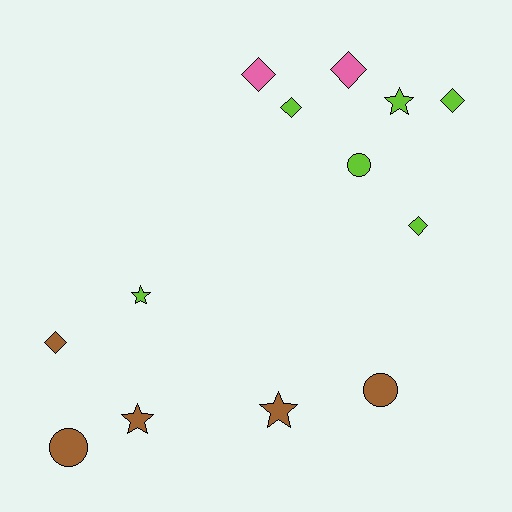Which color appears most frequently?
Lime, with 6 objects.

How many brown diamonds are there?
There is 1 brown diamond.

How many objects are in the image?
There are 13 objects.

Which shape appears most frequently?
Diamond, with 6 objects.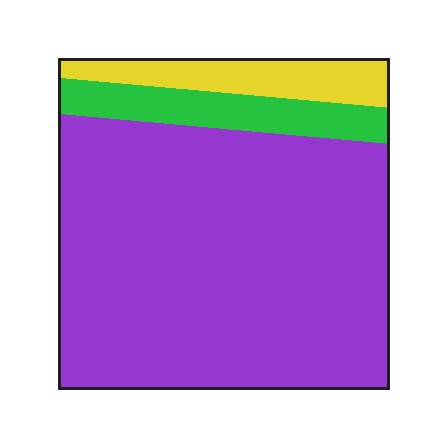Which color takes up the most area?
Purple, at roughly 80%.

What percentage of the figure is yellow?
Yellow takes up less than a sixth of the figure.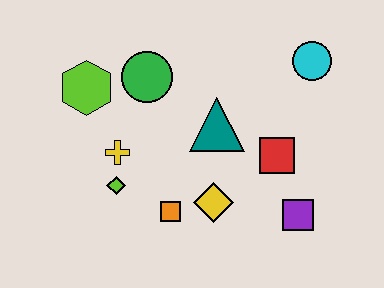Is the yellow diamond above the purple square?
Yes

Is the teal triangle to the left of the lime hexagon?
No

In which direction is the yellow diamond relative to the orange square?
The yellow diamond is to the right of the orange square.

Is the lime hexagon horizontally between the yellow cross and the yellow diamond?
No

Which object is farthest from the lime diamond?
The cyan circle is farthest from the lime diamond.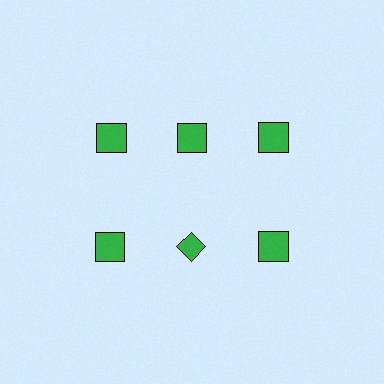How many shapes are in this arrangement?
There are 6 shapes arranged in a grid pattern.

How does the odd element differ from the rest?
It has a different shape: diamond instead of square.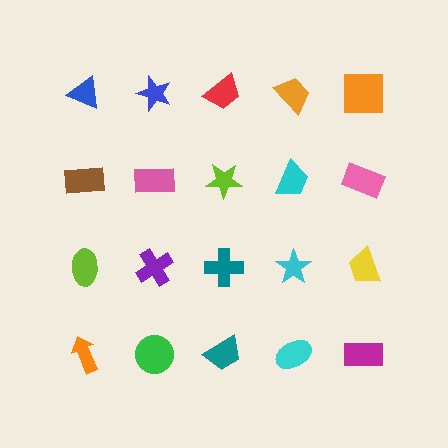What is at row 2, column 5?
A pink rectangle.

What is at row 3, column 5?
A yellow trapezoid.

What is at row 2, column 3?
A lime star.